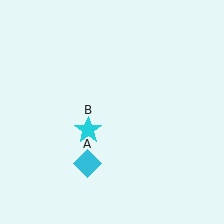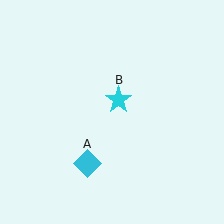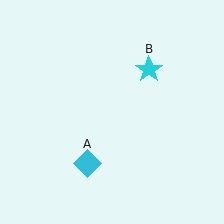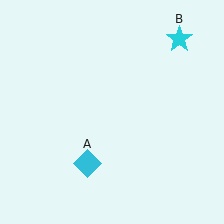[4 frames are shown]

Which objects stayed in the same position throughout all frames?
Cyan diamond (object A) remained stationary.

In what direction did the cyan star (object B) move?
The cyan star (object B) moved up and to the right.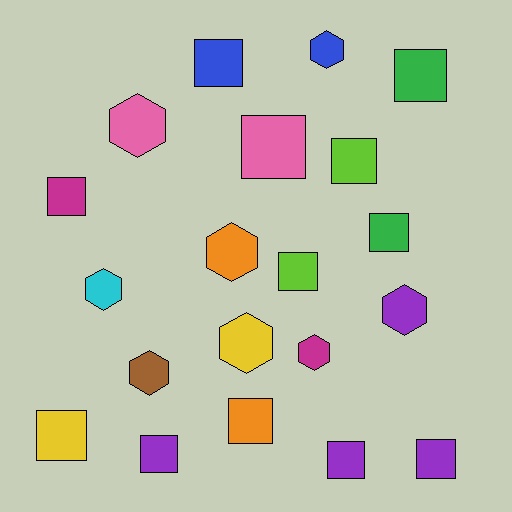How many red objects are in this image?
There are no red objects.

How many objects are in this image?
There are 20 objects.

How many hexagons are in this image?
There are 8 hexagons.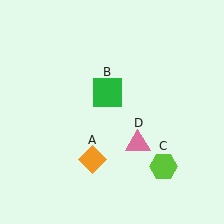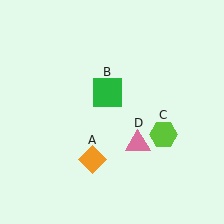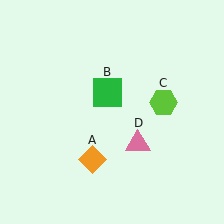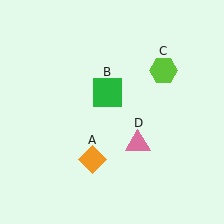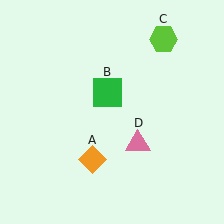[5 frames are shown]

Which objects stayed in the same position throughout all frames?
Orange diamond (object A) and green square (object B) and pink triangle (object D) remained stationary.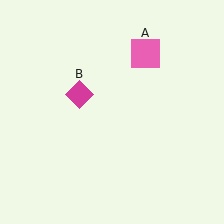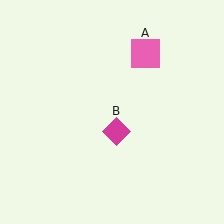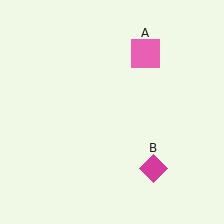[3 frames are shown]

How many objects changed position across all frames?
1 object changed position: magenta diamond (object B).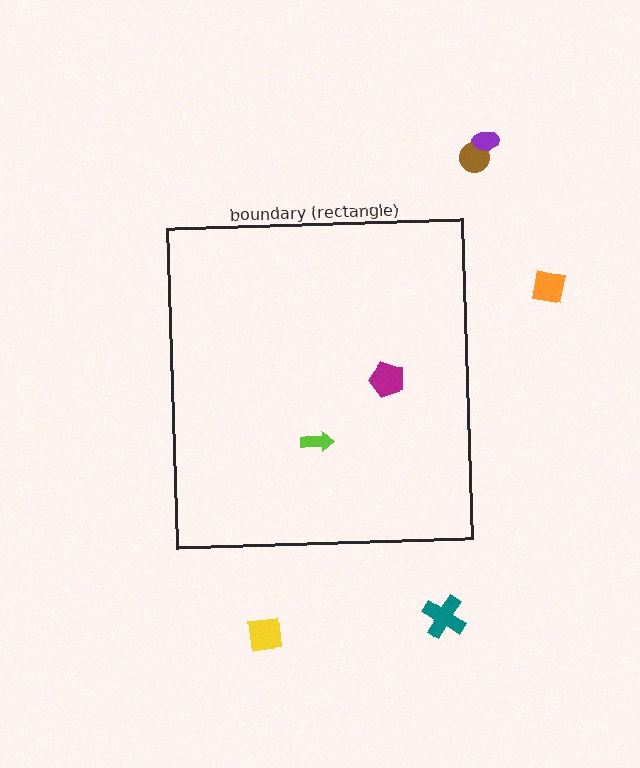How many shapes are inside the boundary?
2 inside, 5 outside.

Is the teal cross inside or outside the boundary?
Outside.